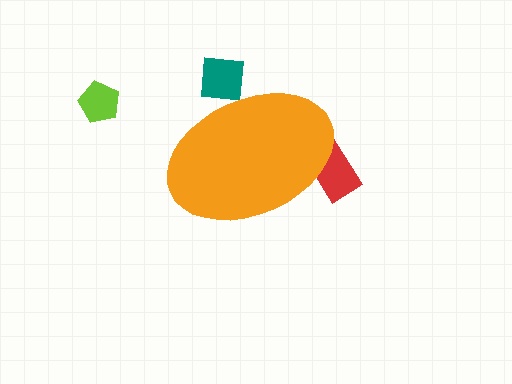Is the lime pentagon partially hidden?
No, the lime pentagon is fully visible.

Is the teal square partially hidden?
Yes, the teal square is partially hidden behind the orange ellipse.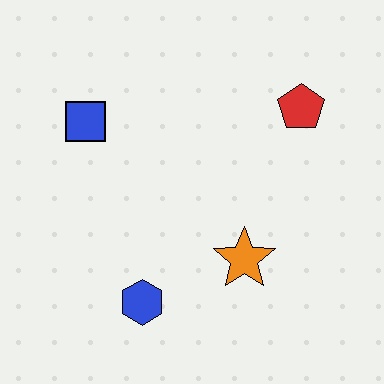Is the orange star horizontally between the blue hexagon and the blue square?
No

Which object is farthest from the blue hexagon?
The red pentagon is farthest from the blue hexagon.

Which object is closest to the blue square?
The blue hexagon is closest to the blue square.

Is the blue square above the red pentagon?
No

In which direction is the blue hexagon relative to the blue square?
The blue hexagon is below the blue square.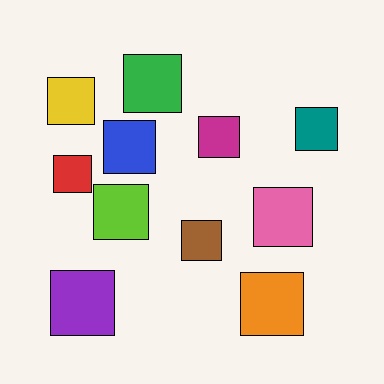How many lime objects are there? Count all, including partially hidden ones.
There is 1 lime object.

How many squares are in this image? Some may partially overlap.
There are 11 squares.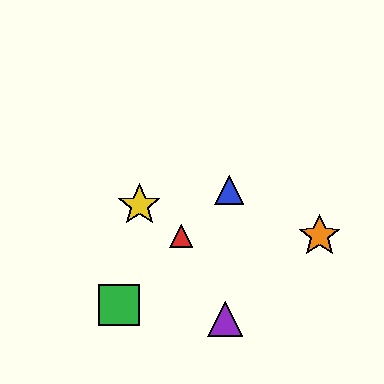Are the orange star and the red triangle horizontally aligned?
Yes, both are at y≈236.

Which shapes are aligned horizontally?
The red triangle, the orange star are aligned horizontally.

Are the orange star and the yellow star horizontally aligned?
No, the orange star is at y≈236 and the yellow star is at y≈205.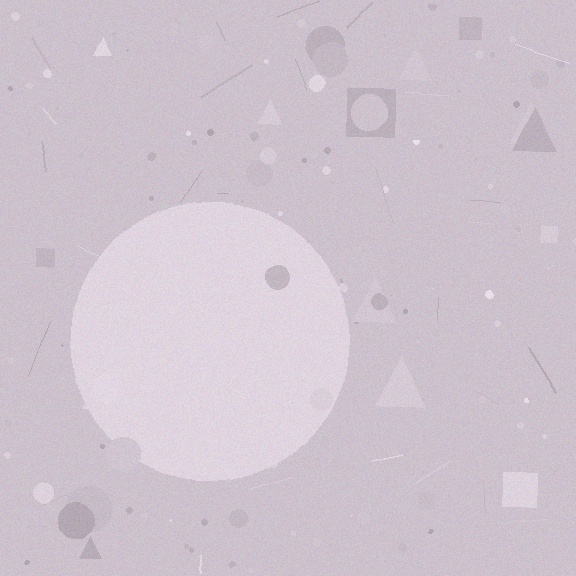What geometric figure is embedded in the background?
A circle is embedded in the background.